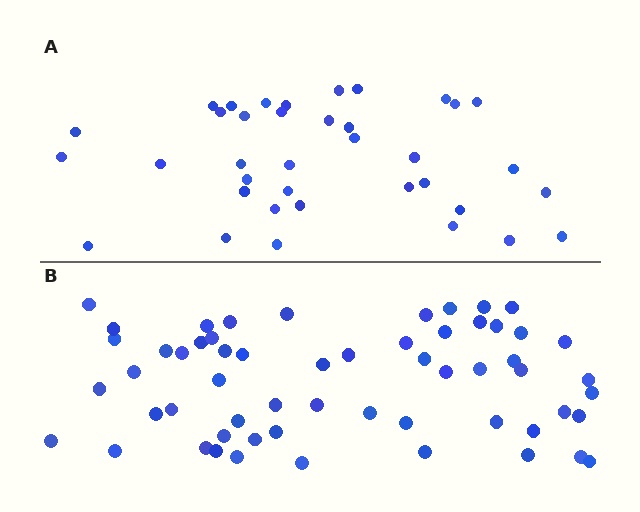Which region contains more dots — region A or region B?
Region B (the bottom region) has more dots.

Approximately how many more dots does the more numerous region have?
Region B has approximately 20 more dots than region A.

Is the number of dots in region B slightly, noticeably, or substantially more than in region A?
Region B has substantially more. The ratio is roughly 1.6 to 1.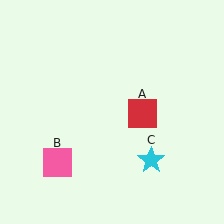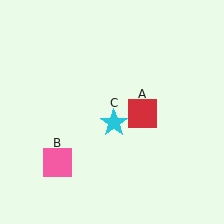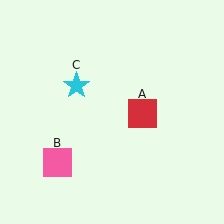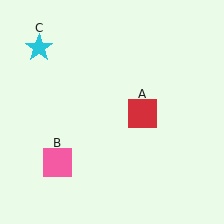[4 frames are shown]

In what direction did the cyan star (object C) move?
The cyan star (object C) moved up and to the left.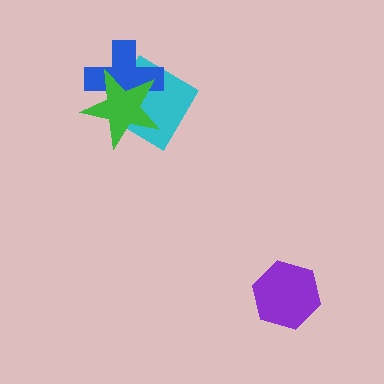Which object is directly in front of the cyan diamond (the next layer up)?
The blue cross is directly in front of the cyan diamond.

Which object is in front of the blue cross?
The green star is in front of the blue cross.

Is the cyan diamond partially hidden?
Yes, it is partially covered by another shape.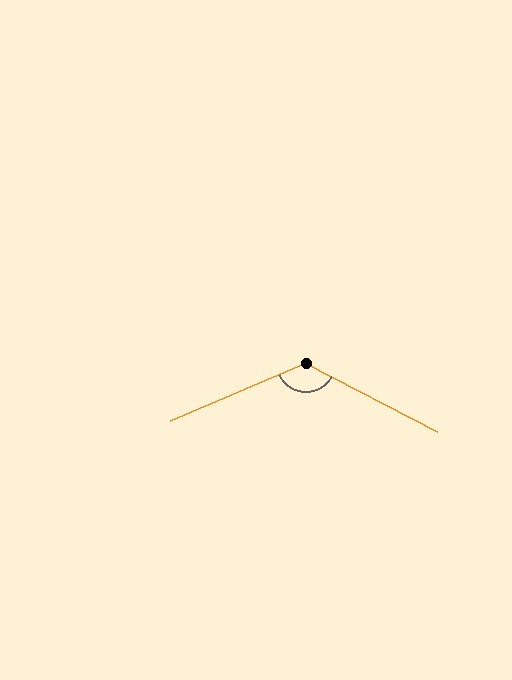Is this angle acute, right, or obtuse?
It is obtuse.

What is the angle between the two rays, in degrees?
Approximately 129 degrees.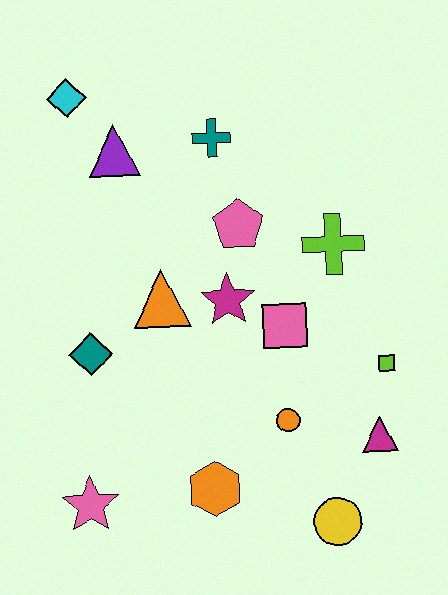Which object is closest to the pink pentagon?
The magenta star is closest to the pink pentagon.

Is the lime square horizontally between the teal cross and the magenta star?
No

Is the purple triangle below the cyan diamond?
Yes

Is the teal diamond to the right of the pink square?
No